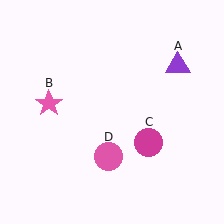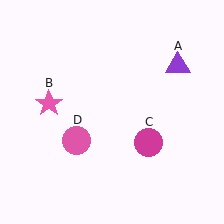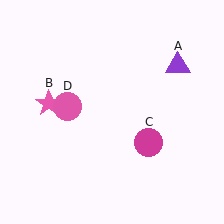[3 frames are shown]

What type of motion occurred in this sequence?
The pink circle (object D) rotated clockwise around the center of the scene.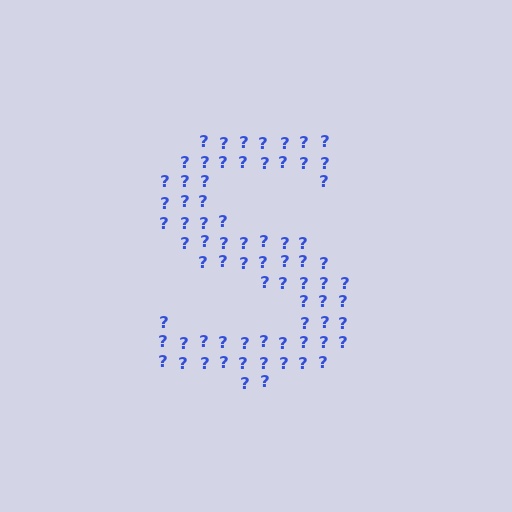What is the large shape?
The large shape is the letter S.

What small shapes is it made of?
It is made of small question marks.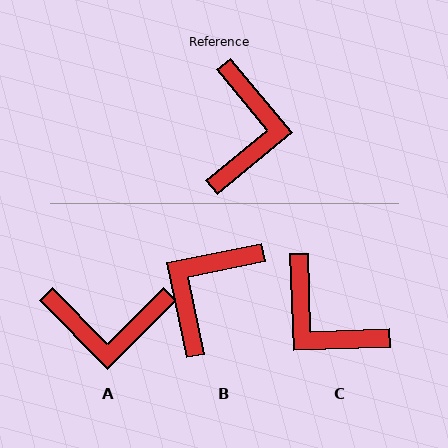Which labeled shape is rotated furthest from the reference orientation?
B, about 152 degrees away.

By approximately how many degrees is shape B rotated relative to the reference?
Approximately 152 degrees counter-clockwise.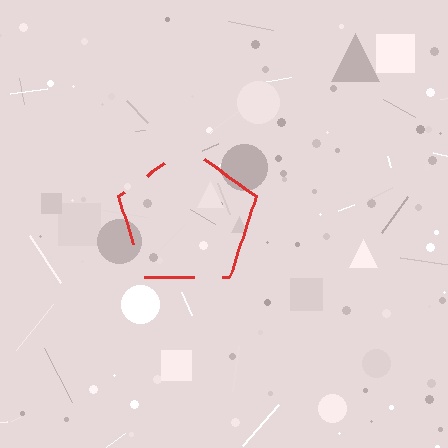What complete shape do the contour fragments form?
The contour fragments form a pentagon.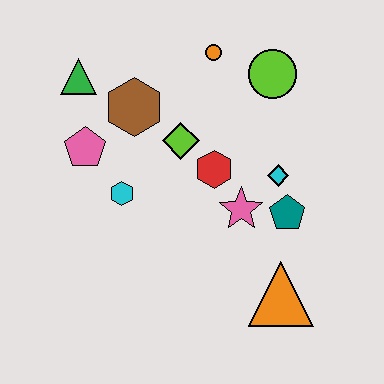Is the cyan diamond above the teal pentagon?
Yes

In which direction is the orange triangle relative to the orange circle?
The orange triangle is below the orange circle.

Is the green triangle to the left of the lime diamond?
Yes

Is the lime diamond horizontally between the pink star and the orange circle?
No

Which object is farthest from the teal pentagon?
The green triangle is farthest from the teal pentagon.